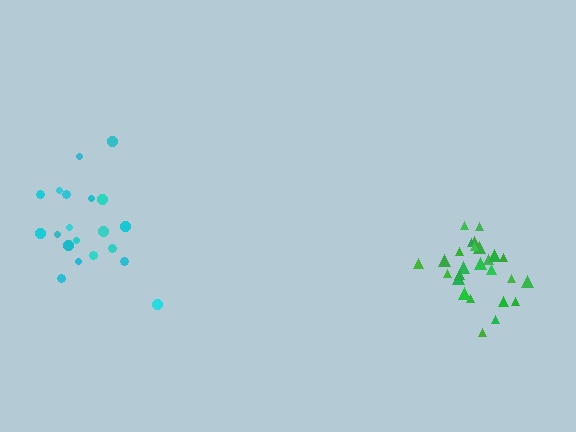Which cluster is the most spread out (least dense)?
Cyan.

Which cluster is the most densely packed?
Green.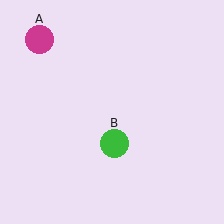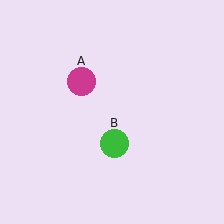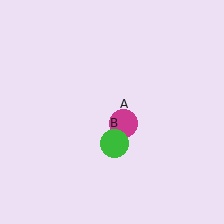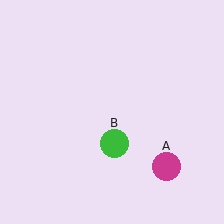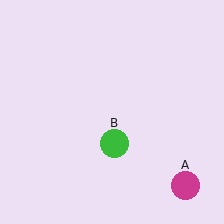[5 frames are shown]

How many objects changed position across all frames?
1 object changed position: magenta circle (object A).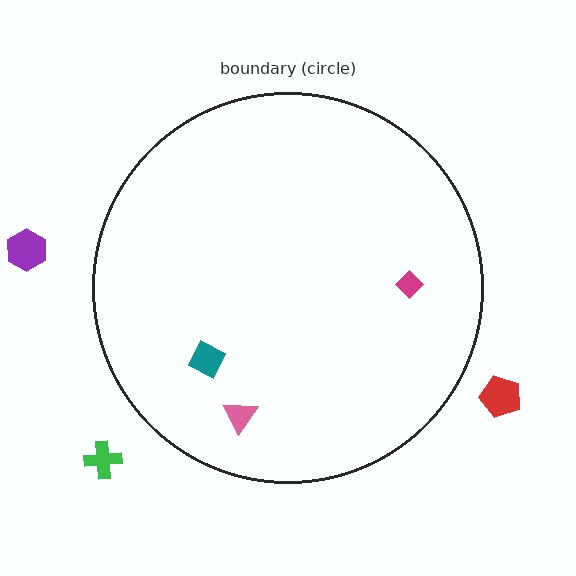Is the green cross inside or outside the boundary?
Outside.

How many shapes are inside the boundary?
3 inside, 3 outside.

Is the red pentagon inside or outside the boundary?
Outside.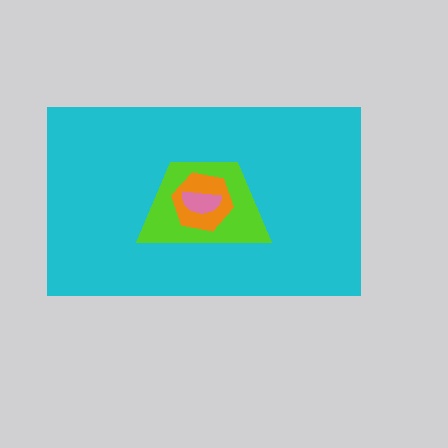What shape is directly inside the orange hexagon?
The pink semicircle.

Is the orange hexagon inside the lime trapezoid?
Yes.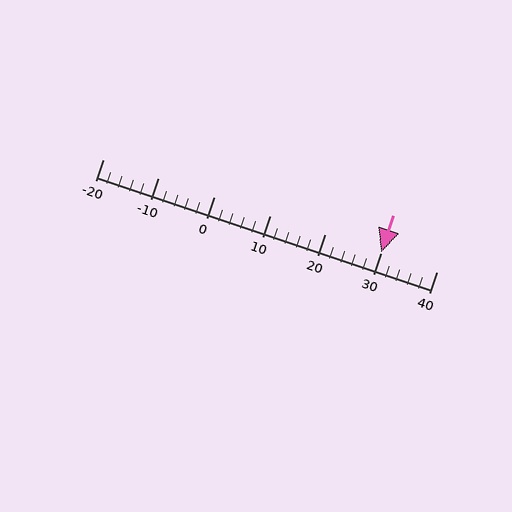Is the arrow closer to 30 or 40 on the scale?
The arrow is closer to 30.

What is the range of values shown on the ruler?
The ruler shows values from -20 to 40.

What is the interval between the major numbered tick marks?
The major tick marks are spaced 10 units apart.